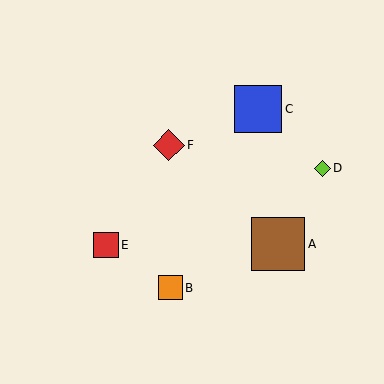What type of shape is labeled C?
Shape C is a blue square.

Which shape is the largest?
The brown square (labeled A) is the largest.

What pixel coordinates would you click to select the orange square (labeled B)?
Click at (170, 288) to select the orange square B.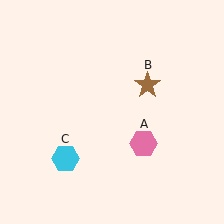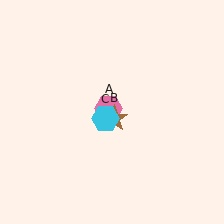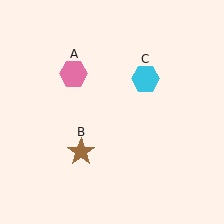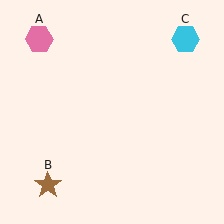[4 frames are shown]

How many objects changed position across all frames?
3 objects changed position: pink hexagon (object A), brown star (object B), cyan hexagon (object C).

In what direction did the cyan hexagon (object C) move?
The cyan hexagon (object C) moved up and to the right.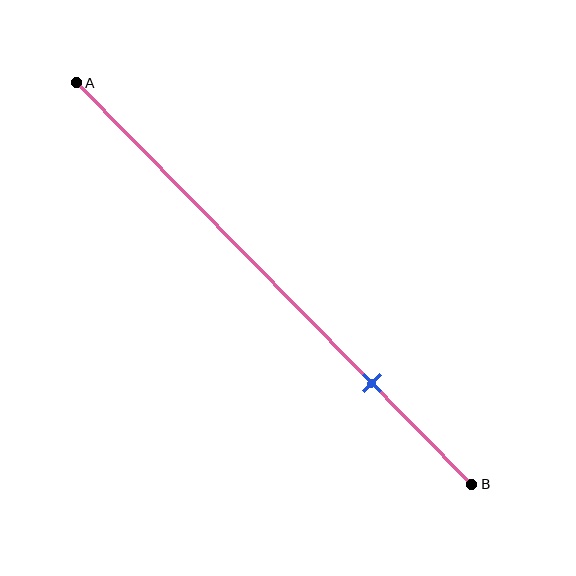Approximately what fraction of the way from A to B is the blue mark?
The blue mark is approximately 75% of the way from A to B.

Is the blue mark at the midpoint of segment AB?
No, the mark is at about 75% from A, not at the 50% midpoint.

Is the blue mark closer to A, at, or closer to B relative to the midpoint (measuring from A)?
The blue mark is closer to point B than the midpoint of segment AB.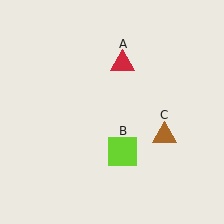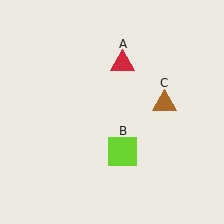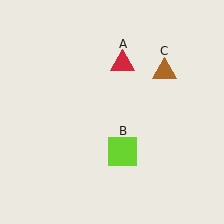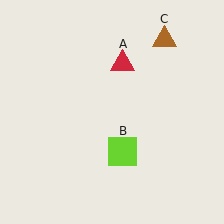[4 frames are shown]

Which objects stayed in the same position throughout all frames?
Red triangle (object A) and lime square (object B) remained stationary.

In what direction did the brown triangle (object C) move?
The brown triangle (object C) moved up.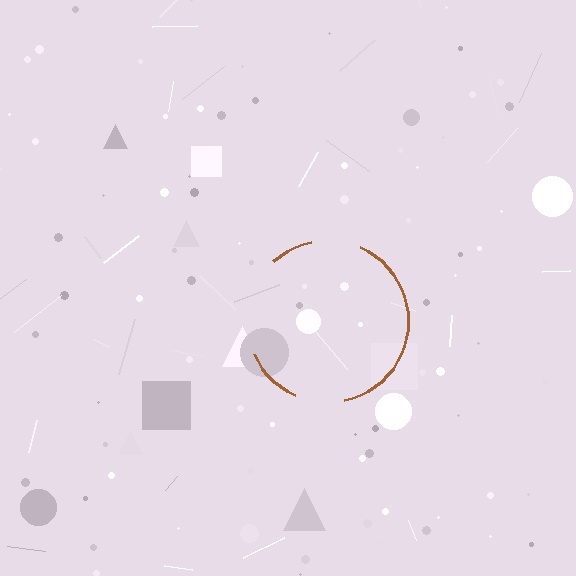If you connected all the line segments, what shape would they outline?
They would outline a circle.